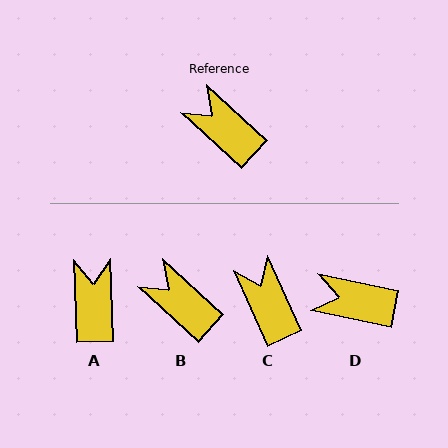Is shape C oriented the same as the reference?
No, it is off by about 23 degrees.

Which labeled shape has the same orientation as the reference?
B.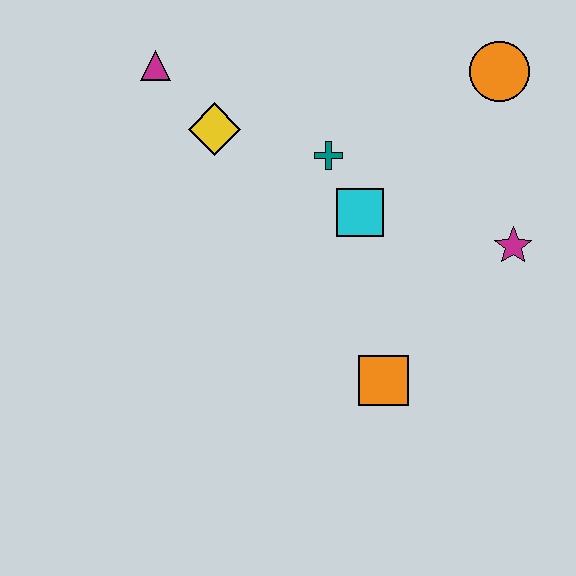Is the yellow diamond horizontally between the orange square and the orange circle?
No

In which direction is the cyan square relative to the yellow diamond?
The cyan square is to the right of the yellow diamond.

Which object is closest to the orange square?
The cyan square is closest to the orange square.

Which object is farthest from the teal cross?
The orange square is farthest from the teal cross.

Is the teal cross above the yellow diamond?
No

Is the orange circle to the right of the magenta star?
No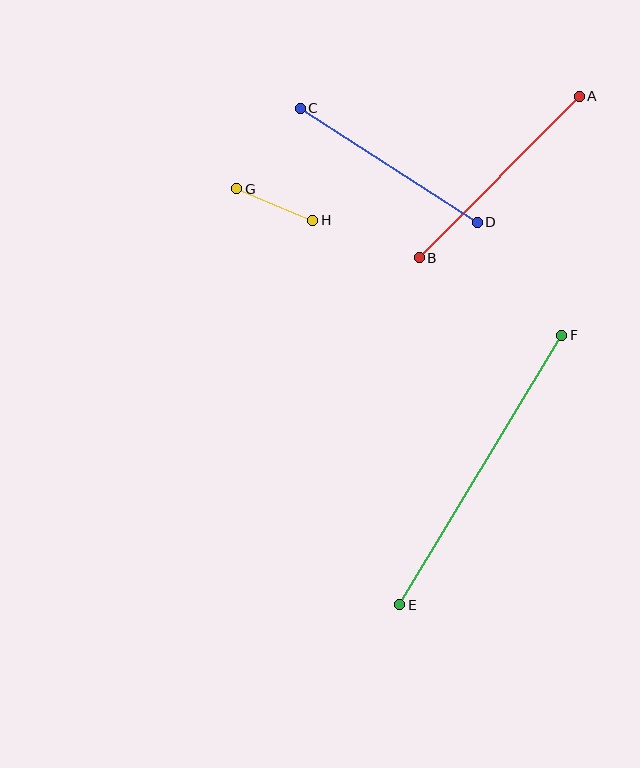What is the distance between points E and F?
The distance is approximately 314 pixels.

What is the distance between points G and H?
The distance is approximately 83 pixels.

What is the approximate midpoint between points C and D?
The midpoint is at approximately (389, 165) pixels.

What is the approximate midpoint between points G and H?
The midpoint is at approximately (275, 205) pixels.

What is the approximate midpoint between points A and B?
The midpoint is at approximately (499, 177) pixels.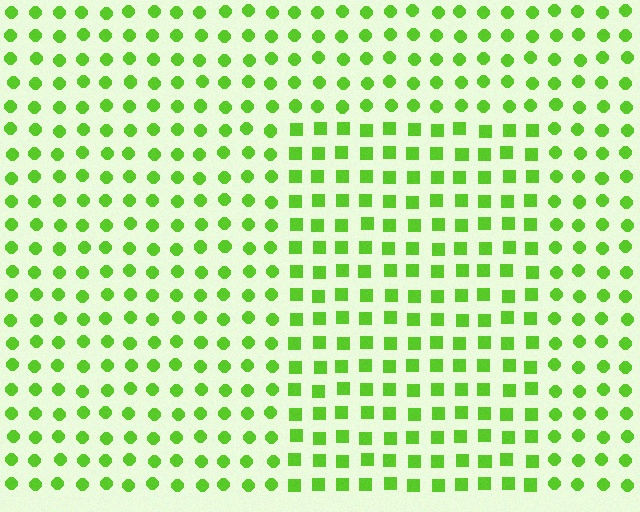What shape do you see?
I see a rectangle.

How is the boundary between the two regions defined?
The boundary is defined by a change in element shape: squares inside vs. circles outside. All elements share the same color and spacing.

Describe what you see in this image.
The image is filled with small lime elements arranged in a uniform grid. A rectangle-shaped region contains squares, while the surrounding area contains circles. The boundary is defined purely by the change in element shape.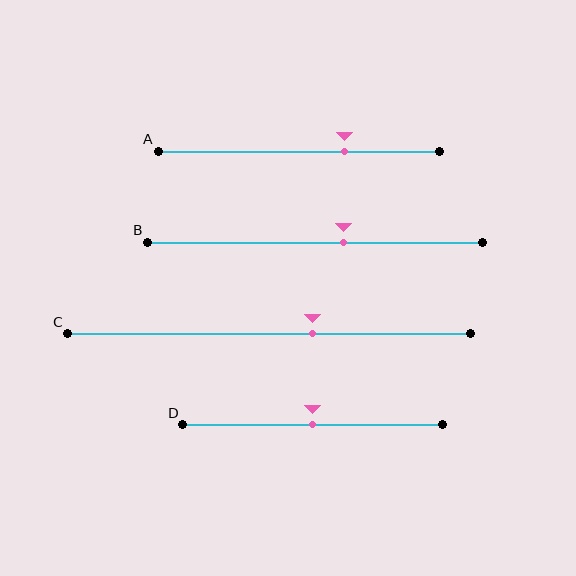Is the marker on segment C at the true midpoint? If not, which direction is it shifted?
No, the marker on segment C is shifted to the right by about 11% of the segment length.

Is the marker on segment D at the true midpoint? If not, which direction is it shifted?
Yes, the marker on segment D is at the true midpoint.